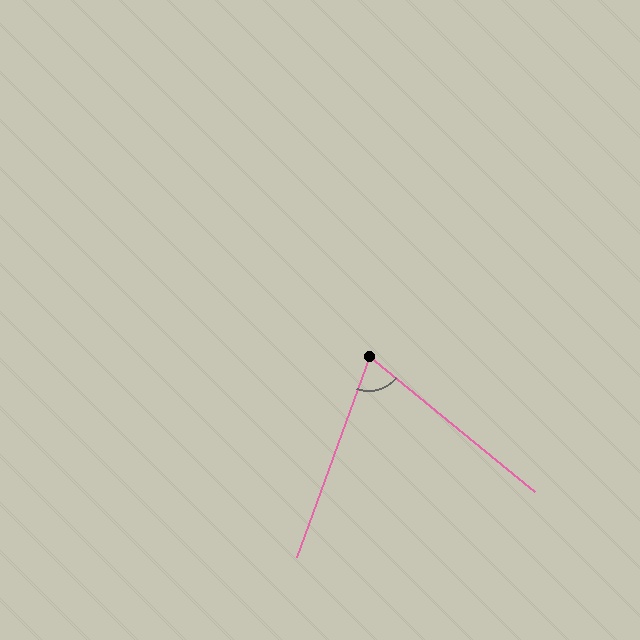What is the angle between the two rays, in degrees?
Approximately 71 degrees.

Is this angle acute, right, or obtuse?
It is acute.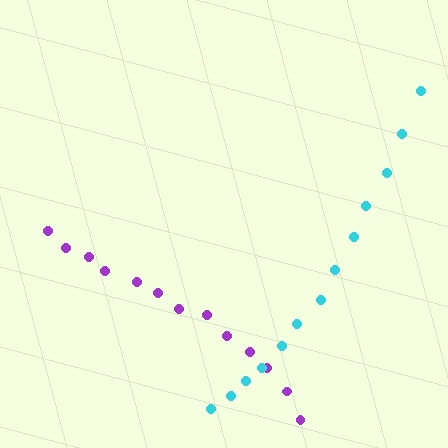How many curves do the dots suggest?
There are 2 distinct paths.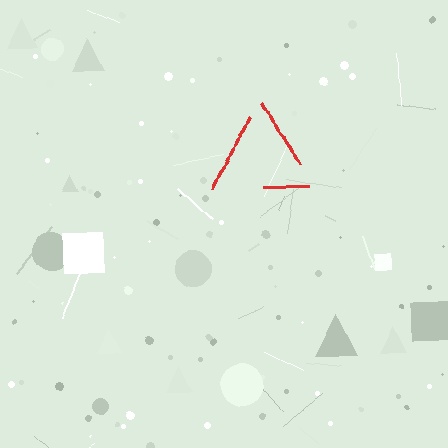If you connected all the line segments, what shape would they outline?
They would outline a triangle.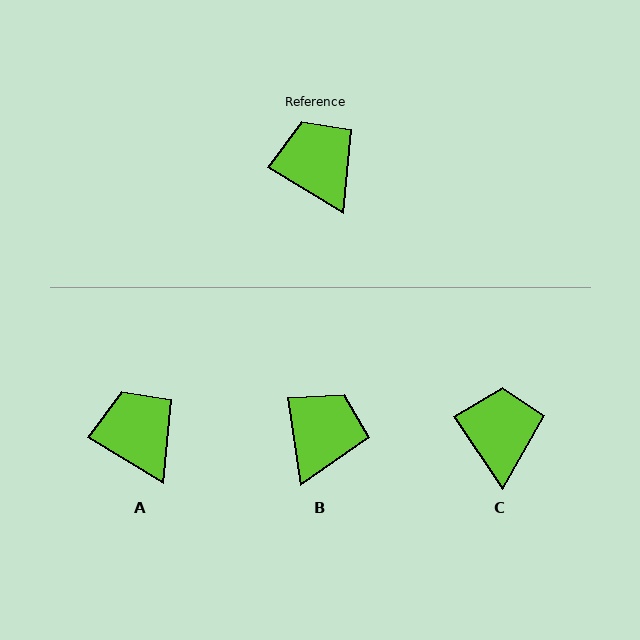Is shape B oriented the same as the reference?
No, it is off by about 50 degrees.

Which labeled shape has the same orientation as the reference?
A.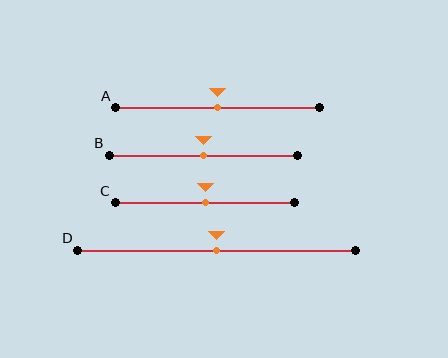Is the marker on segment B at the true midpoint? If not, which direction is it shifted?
Yes, the marker on segment B is at the true midpoint.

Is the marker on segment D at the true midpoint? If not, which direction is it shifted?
Yes, the marker on segment D is at the true midpoint.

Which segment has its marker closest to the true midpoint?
Segment A has its marker closest to the true midpoint.